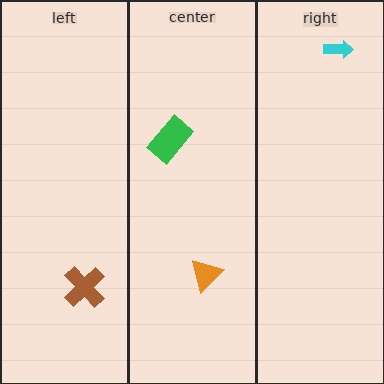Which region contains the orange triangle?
The center region.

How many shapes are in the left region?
1.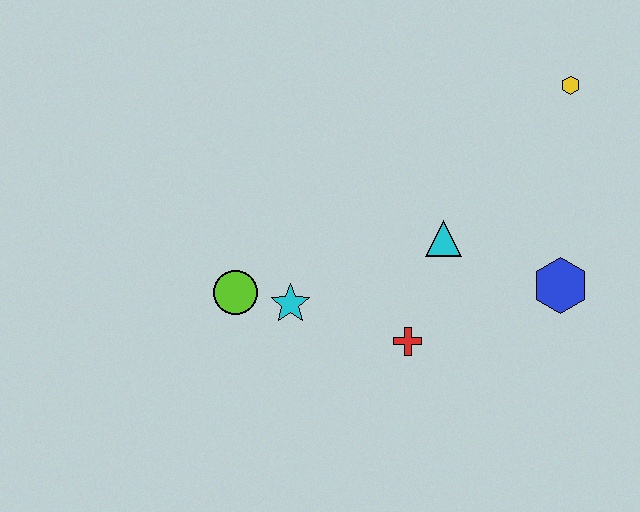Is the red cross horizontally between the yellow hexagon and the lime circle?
Yes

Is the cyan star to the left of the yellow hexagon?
Yes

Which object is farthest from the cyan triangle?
The lime circle is farthest from the cyan triangle.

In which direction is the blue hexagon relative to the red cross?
The blue hexagon is to the right of the red cross.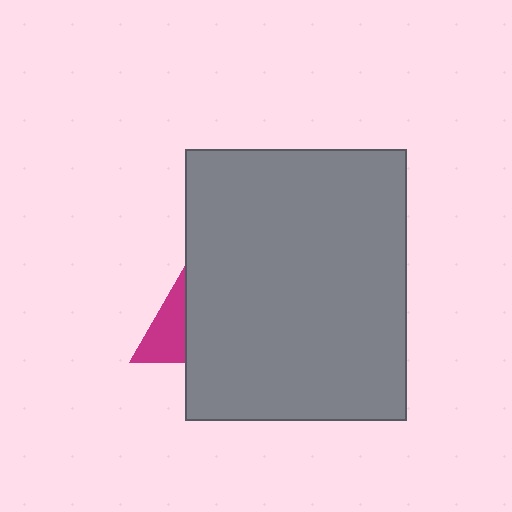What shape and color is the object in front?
The object in front is a gray rectangle.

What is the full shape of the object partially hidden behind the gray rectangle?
The partially hidden object is a magenta triangle.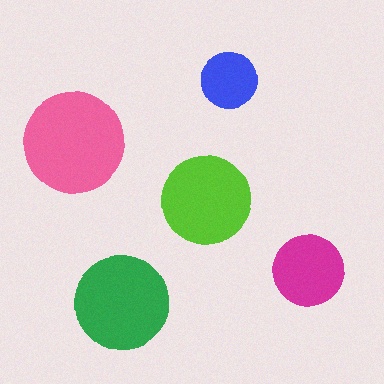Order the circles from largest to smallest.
the pink one, the green one, the lime one, the magenta one, the blue one.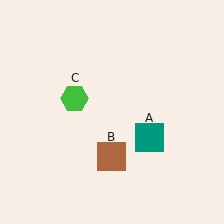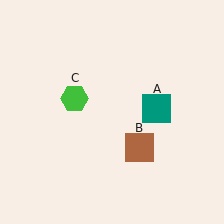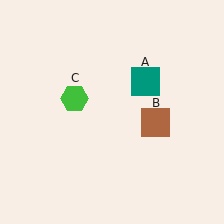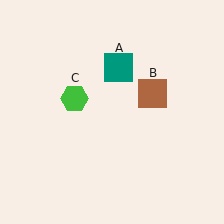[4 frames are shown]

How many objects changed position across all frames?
2 objects changed position: teal square (object A), brown square (object B).